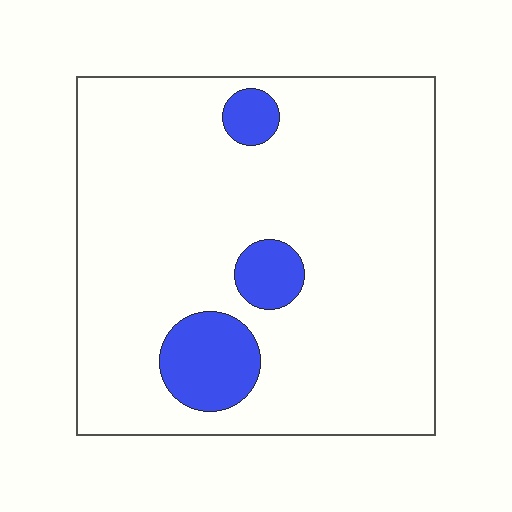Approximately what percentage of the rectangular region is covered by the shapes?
Approximately 10%.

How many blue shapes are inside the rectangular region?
3.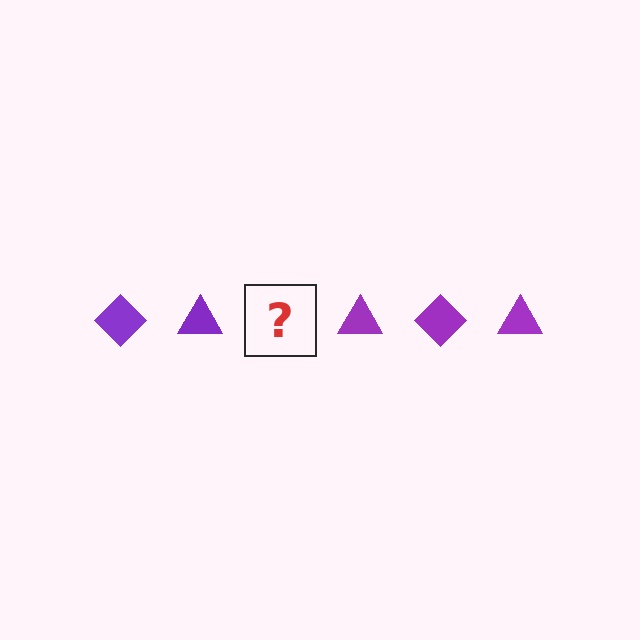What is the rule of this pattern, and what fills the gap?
The rule is that the pattern cycles through diamond, triangle shapes in purple. The gap should be filled with a purple diamond.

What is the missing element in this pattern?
The missing element is a purple diamond.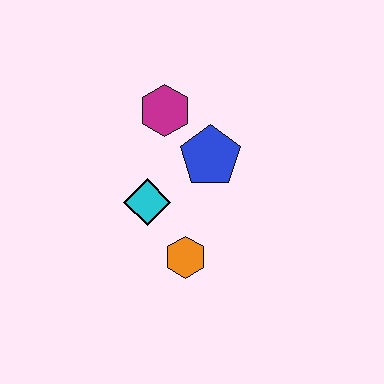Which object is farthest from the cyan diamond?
The magenta hexagon is farthest from the cyan diamond.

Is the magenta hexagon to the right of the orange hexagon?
No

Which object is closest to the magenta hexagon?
The blue pentagon is closest to the magenta hexagon.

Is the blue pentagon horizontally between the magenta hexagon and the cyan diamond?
No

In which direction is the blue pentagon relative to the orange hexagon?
The blue pentagon is above the orange hexagon.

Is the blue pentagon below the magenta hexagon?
Yes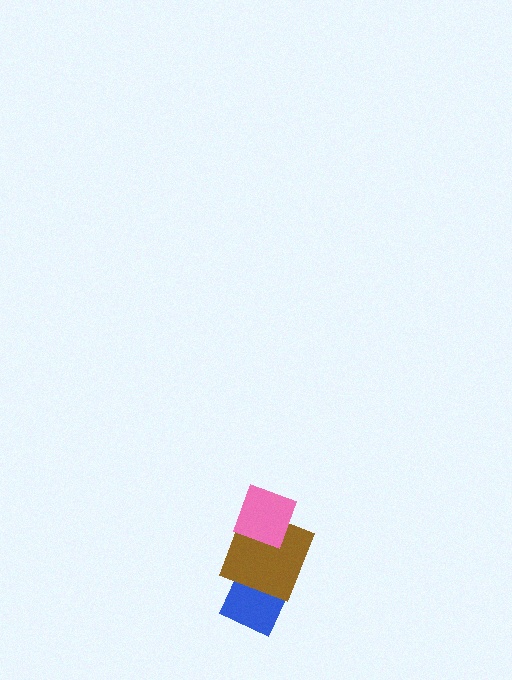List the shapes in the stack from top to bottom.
From top to bottom: the pink diamond, the brown square, the blue diamond.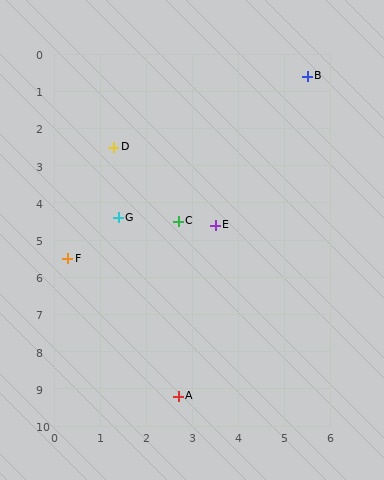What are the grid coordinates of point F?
Point F is at approximately (0.3, 5.5).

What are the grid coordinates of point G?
Point G is at approximately (1.4, 4.4).